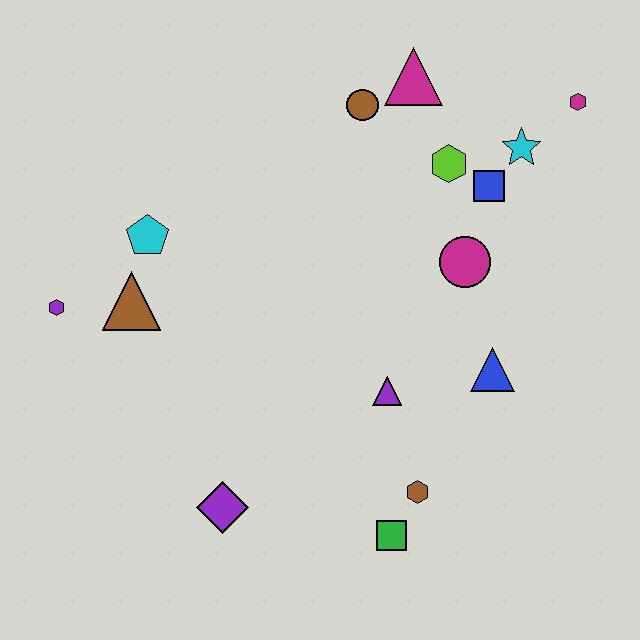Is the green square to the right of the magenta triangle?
No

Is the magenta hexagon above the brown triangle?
Yes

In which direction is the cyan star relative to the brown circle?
The cyan star is to the right of the brown circle.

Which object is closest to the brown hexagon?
The green square is closest to the brown hexagon.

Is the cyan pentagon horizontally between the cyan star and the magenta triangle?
No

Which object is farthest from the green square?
The magenta hexagon is farthest from the green square.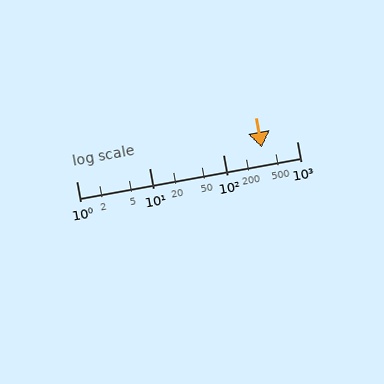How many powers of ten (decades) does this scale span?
The scale spans 3 decades, from 1 to 1000.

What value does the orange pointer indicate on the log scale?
The pointer indicates approximately 330.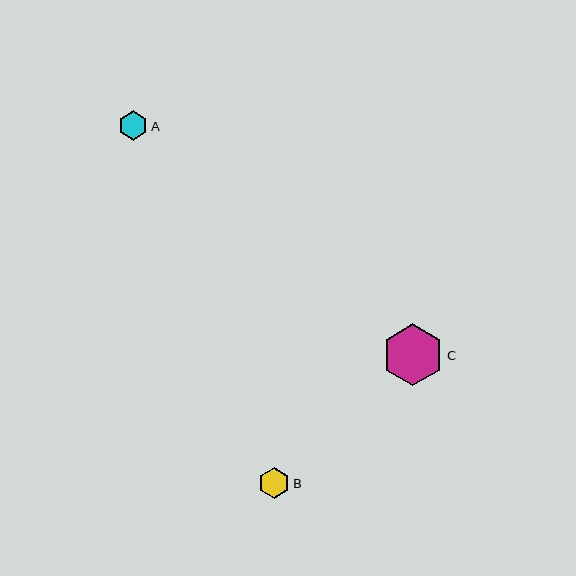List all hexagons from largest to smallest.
From largest to smallest: C, B, A.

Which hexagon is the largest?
Hexagon C is the largest with a size of approximately 62 pixels.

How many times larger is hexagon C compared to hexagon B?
Hexagon C is approximately 2.0 times the size of hexagon B.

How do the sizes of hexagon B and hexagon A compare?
Hexagon B and hexagon A are approximately the same size.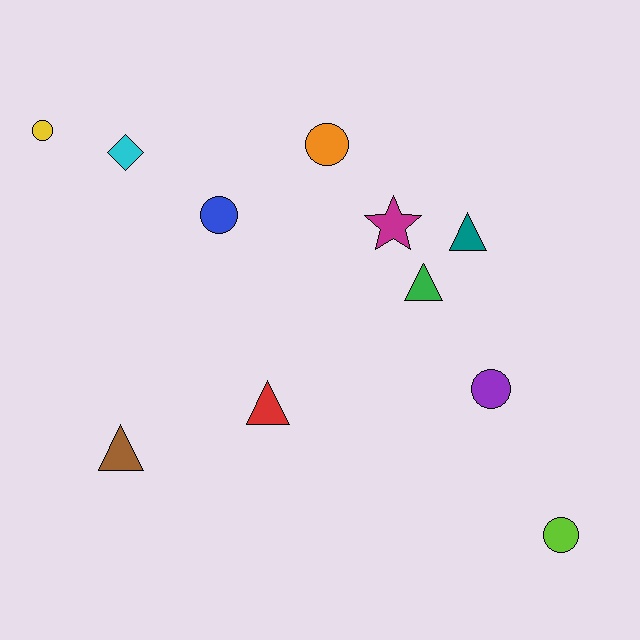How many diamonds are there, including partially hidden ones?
There is 1 diamond.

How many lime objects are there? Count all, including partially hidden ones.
There is 1 lime object.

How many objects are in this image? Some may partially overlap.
There are 11 objects.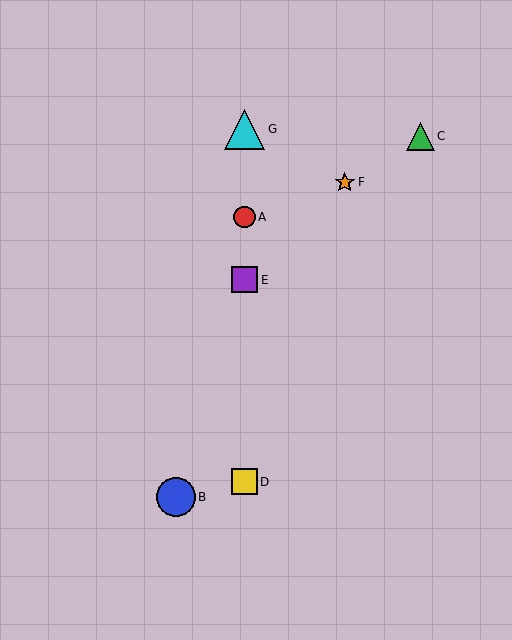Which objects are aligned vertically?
Objects A, D, E, G are aligned vertically.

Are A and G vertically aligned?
Yes, both are at x≈245.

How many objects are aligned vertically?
4 objects (A, D, E, G) are aligned vertically.